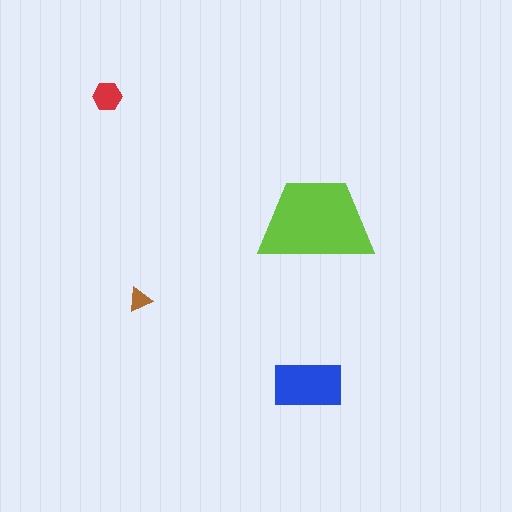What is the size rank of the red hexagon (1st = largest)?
3rd.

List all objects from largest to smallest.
The lime trapezoid, the blue rectangle, the red hexagon, the brown triangle.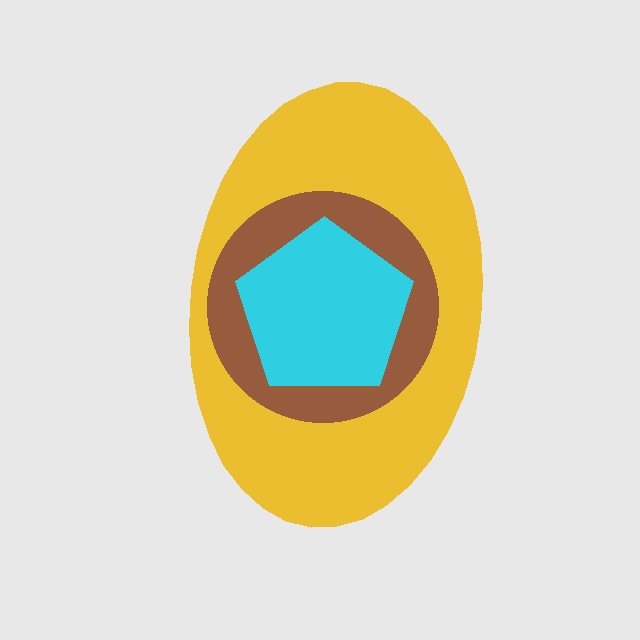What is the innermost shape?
The cyan pentagon.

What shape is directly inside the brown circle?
The cyan pentagon.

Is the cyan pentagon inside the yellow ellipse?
Yes.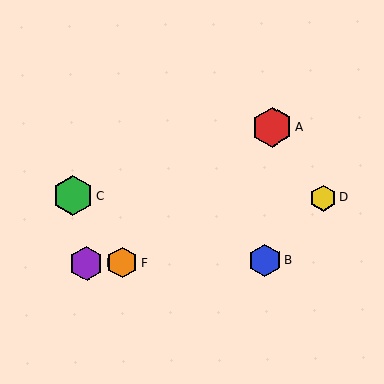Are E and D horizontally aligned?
No, E is at y≈263 and D is at y≈198.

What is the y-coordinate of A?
Object A is at y≈127.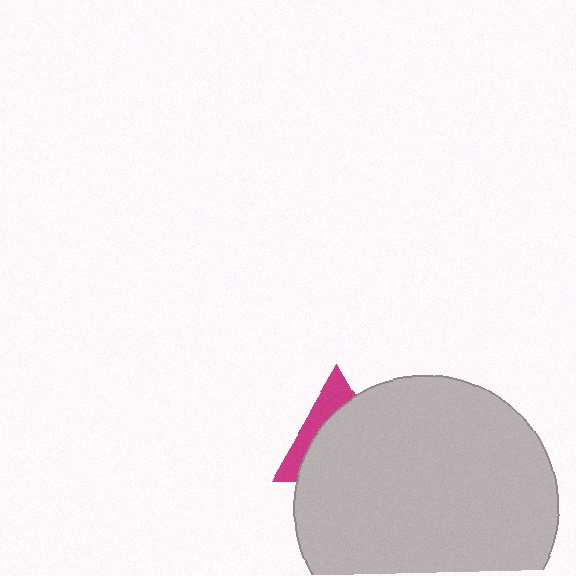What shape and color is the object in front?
The object in front is a light gray circle.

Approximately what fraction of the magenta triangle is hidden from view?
Roughly 69% of the magenta triangle is hidden behind the light gray circle.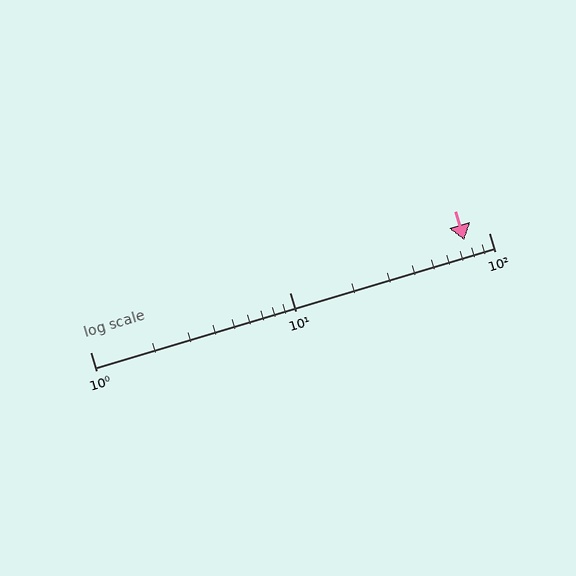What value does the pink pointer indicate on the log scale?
The pointer indicates approximately 75.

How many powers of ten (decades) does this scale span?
The scale spans 2 decades, from 1 to 100.